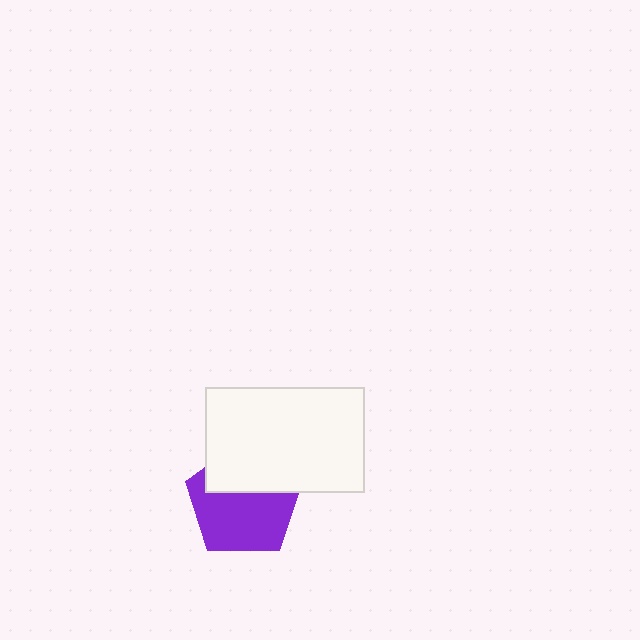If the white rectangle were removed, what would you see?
You would see the complete purple pentagon.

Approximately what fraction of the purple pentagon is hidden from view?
Roughly 38% of the purple pentagon is hidden behind the white rectangle.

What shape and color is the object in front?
The object in front is a white rectangle.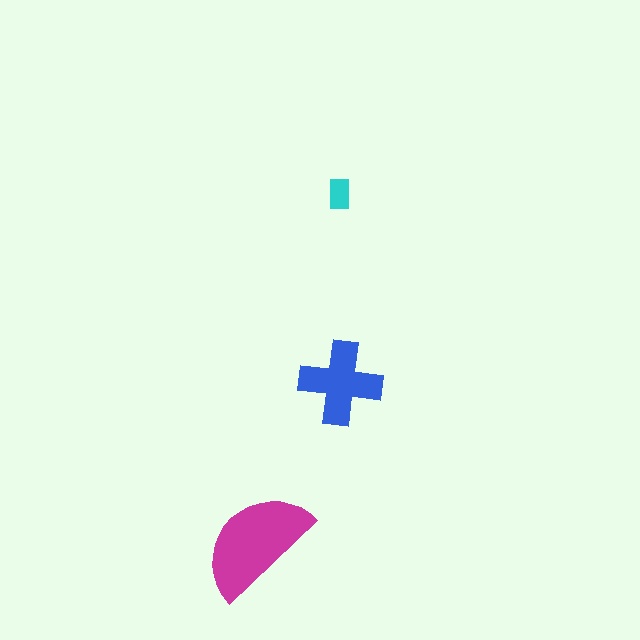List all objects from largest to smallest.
The magenta semicircle, the blue cross, the cyan rectangle.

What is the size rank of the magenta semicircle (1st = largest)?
1st.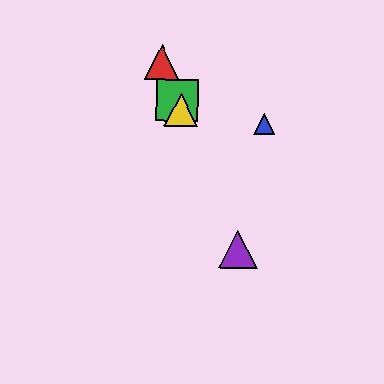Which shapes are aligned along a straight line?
The red triangle, the green square, the yellow triangle, the purple triangle are aligned along a straight line.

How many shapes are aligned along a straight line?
4 shapes (the red triangle, the green square, the yellow triangle, the purple triangle) are aligned along a straight line.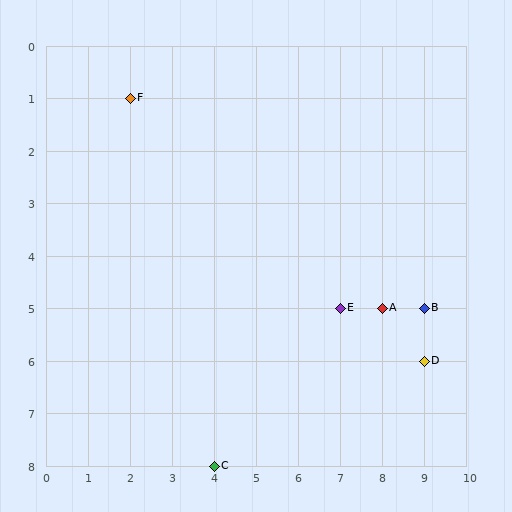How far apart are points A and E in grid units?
Points A and E are 1 column apart.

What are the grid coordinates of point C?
Point C is at grid coordinates (4, 8).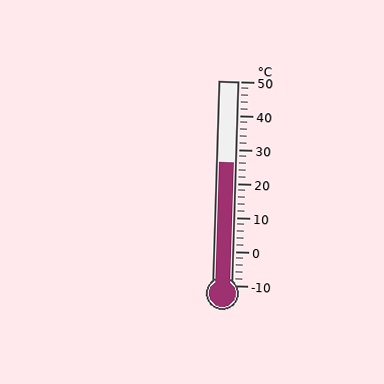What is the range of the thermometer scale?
The thermometer scale ranges from -10°C to 50°C.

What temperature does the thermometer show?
The thermometer shows approximately 26°C.